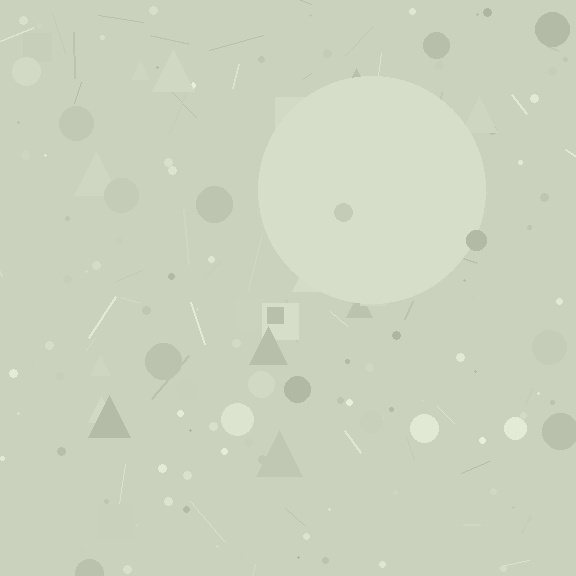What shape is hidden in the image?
A circle is hidden in the image.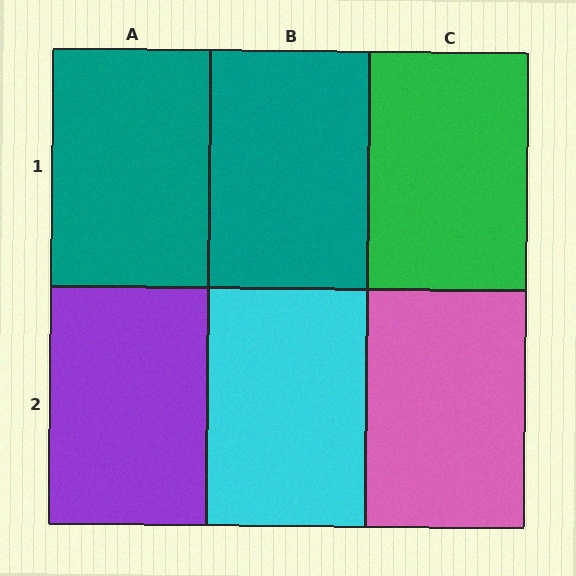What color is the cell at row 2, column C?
Pink.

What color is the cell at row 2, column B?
Cyan.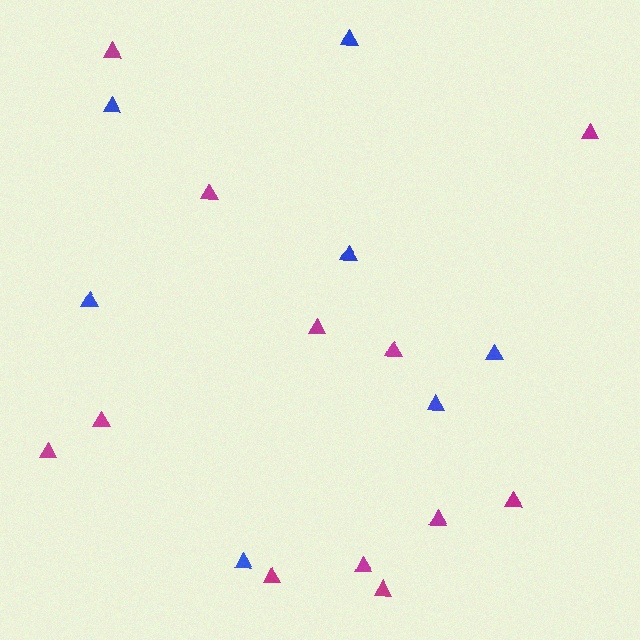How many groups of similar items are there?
There are 2 groups: one group of magenta triangles (12) and one group of blue triangles (7).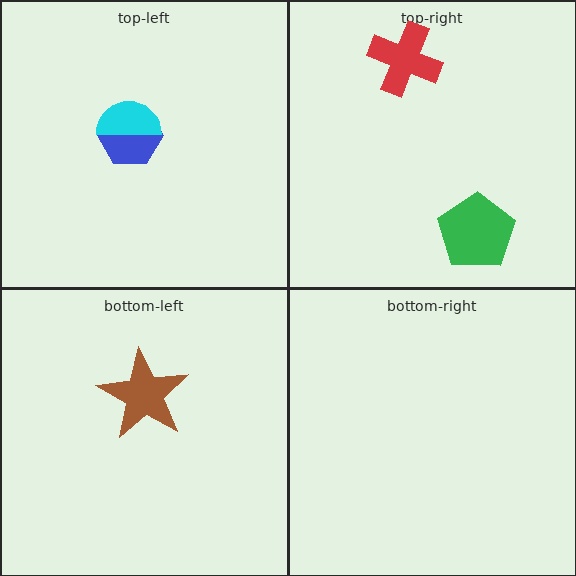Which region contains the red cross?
The top-right region.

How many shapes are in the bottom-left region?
1.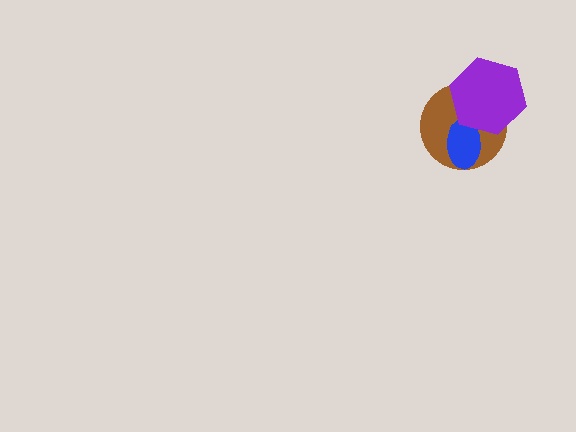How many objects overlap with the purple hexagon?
2 objects overlap with the purple hexagon.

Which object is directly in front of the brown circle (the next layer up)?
The blue ellipse is directly in front of the brown circle.